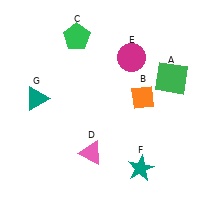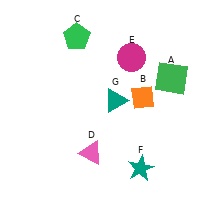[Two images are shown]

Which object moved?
The teal triangle (G) moved right.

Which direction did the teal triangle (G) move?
The teal triangle (G) moved right.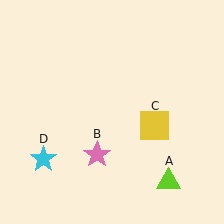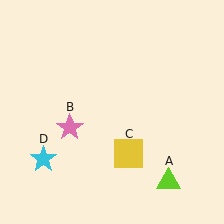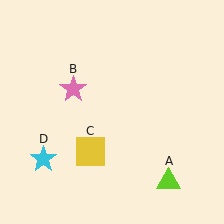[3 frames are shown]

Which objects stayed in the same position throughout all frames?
Lime triangle (object A) and cyan star (object D) remained stationary.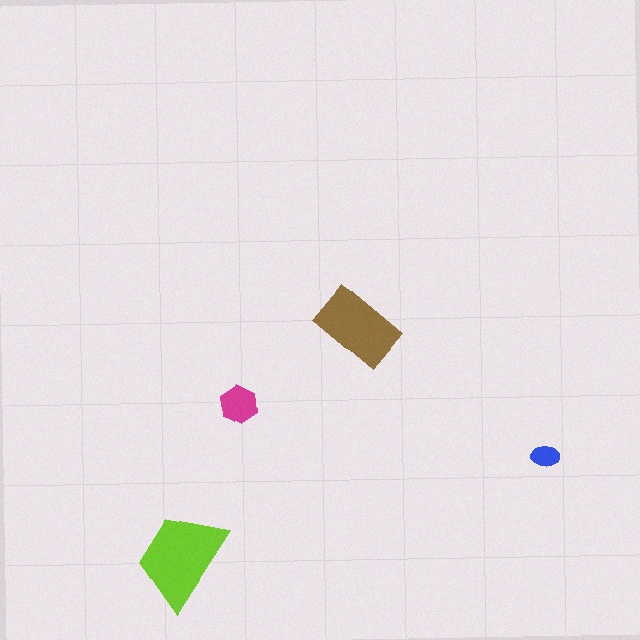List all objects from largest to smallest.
The lime trapezoid, the brown rectangle, the magenta hexagon, the blue ellipse.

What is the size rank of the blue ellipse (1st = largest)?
4th.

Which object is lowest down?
The lime trapezoid is bottommost.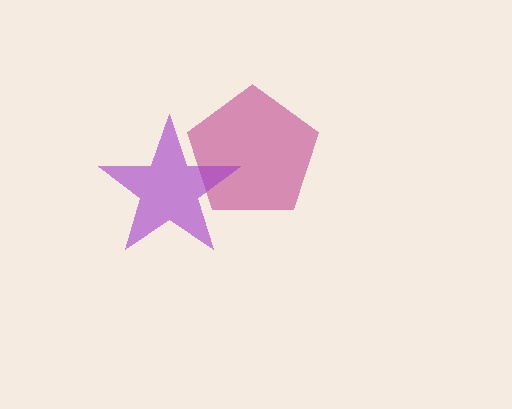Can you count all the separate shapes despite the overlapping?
Yes, there are 2 separate shapes.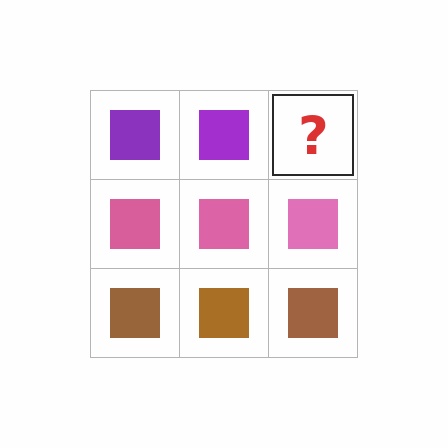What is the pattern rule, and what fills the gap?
The rule is that each row has a consistent color. The gap should be filled with a purple square.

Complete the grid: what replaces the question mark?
The question mark should be replaced with a purple square.